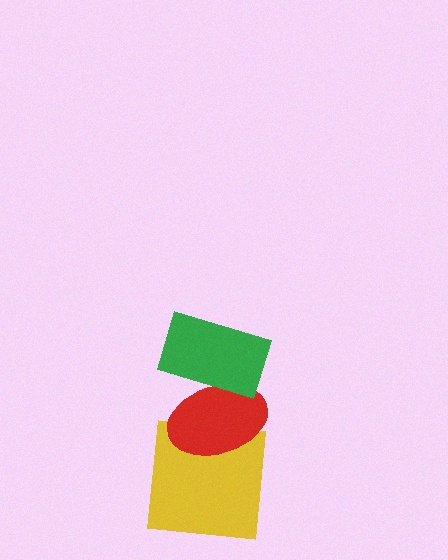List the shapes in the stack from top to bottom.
From top to bottom: the green rectangle, the red ellipse, the yellow square.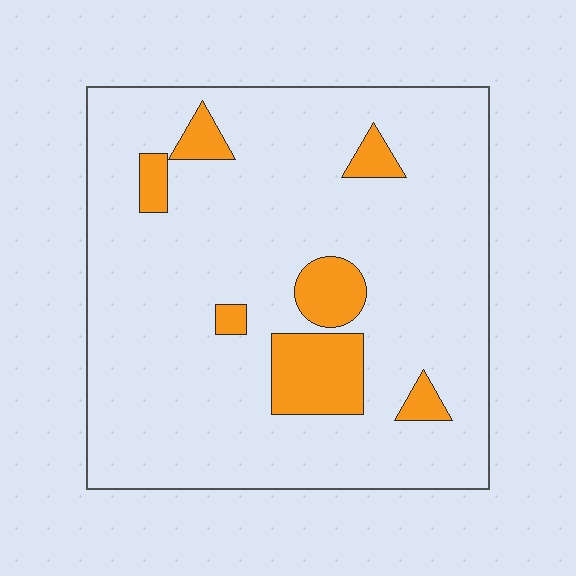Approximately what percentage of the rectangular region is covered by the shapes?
Approximately 10%.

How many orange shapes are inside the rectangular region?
7.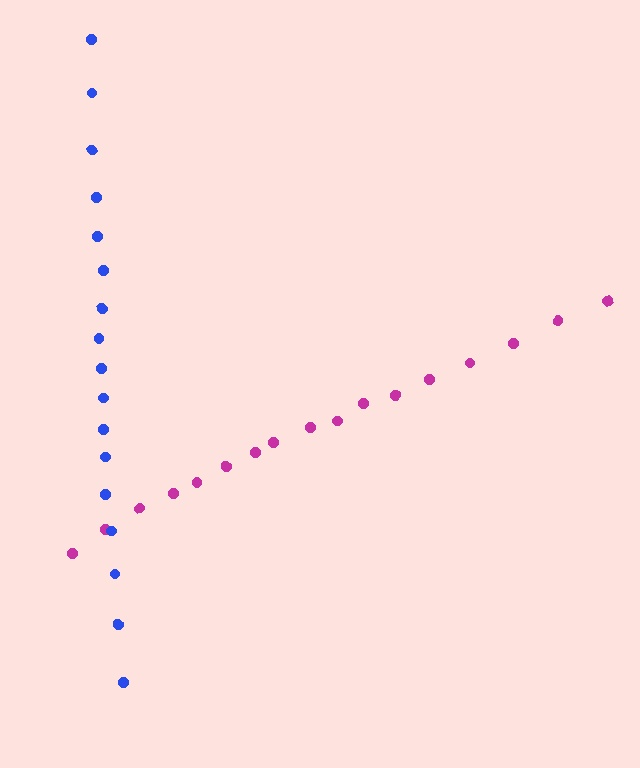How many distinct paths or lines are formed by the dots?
There are 2 distinct paths.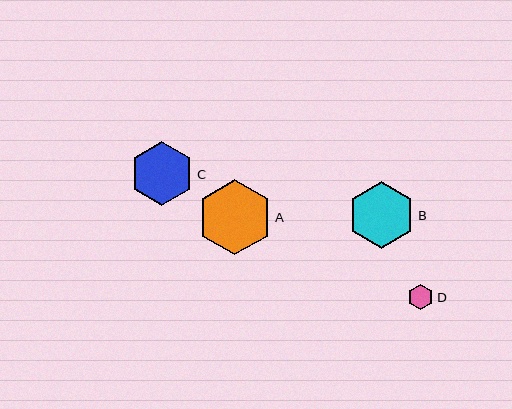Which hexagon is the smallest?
Hexagon D is the smallest with a size of approximately 25 pixels.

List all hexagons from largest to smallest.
From largest to smallest: A, B, C, D.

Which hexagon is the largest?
Hexagon A is the largest with a size of approximately 75 pixels.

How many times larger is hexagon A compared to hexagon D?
Hexagon A is approximately 3.0 times the size of hexagon D.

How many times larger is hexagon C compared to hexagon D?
Hexagon C is approximately 2.5 times the size of hexagon D.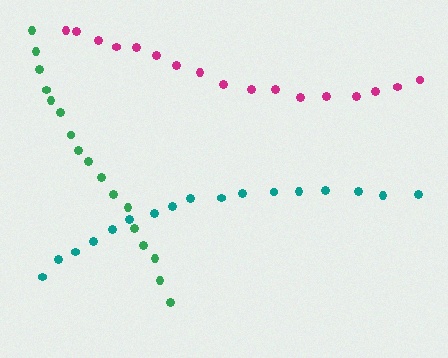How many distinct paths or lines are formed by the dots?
There are 3 distinct paths.